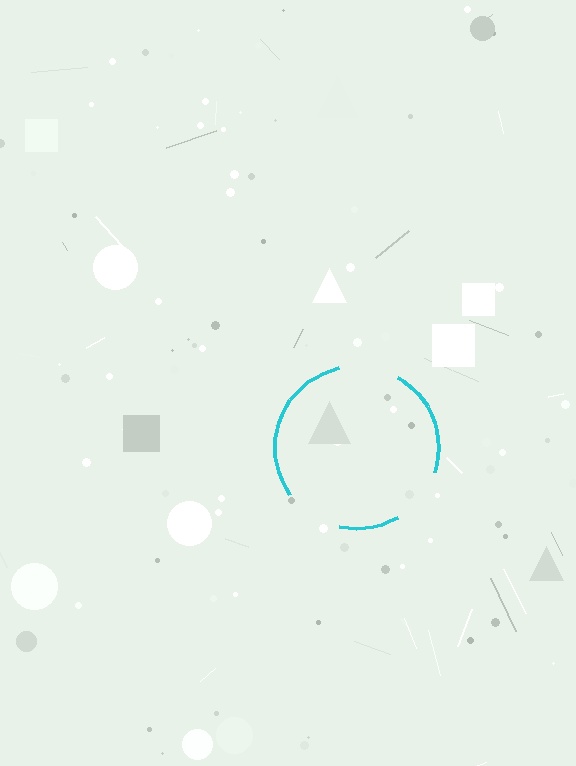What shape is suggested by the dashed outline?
The dashed outline suggests a circle.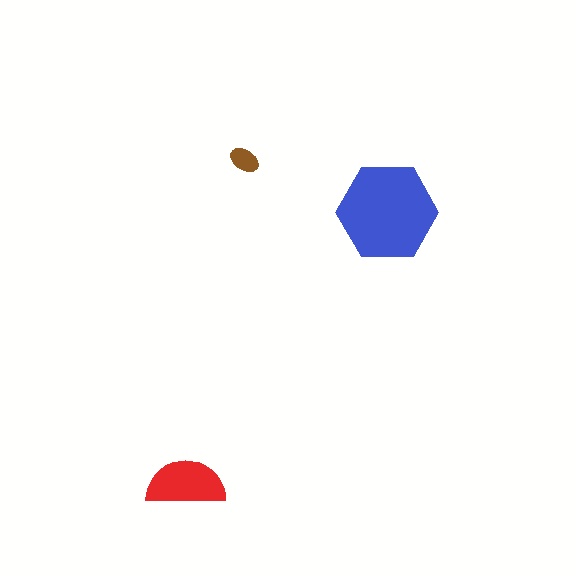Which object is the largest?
The blue hexagon.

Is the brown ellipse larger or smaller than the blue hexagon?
Smaller.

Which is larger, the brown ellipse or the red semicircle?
The red semicircle.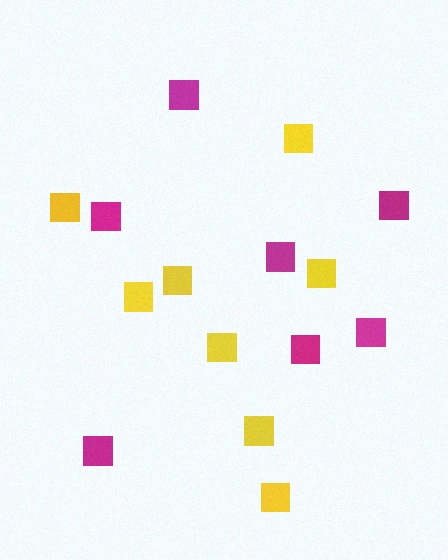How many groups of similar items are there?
There are 2 groups: one group of magenta squares (7) and one group of yellow squares (8).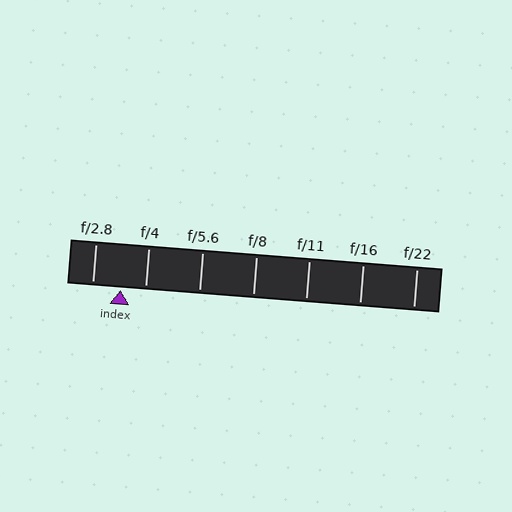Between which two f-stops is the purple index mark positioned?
The index mark is between f/2.8 and f/4.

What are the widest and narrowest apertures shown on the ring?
The widest aperture shown is f/2.8 and the narrowest is f/22.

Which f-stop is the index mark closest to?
The index mark is closest to f/4.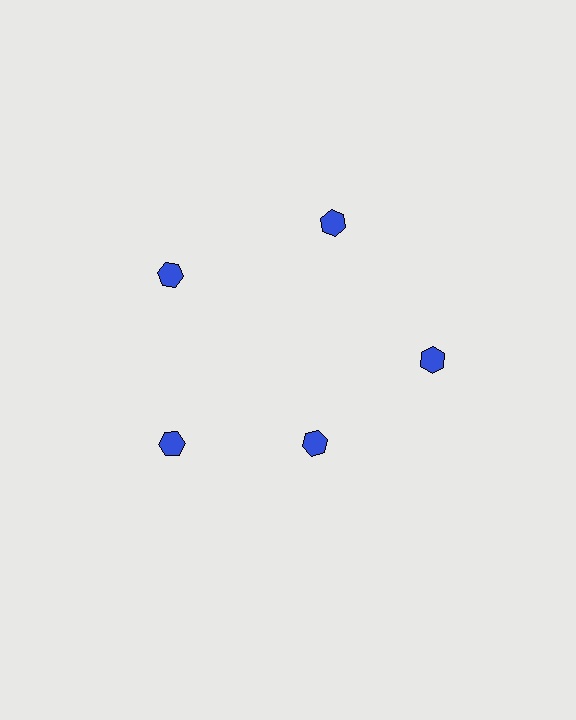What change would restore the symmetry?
The symmetry would be restored by moving it outward, back onto the ring so that all 5 hexagons sit at equal angles and equal distance from the center.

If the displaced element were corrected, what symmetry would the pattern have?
It would have 5-fold rotational symmetry — the pattern would map onto itself every 72 degrees.